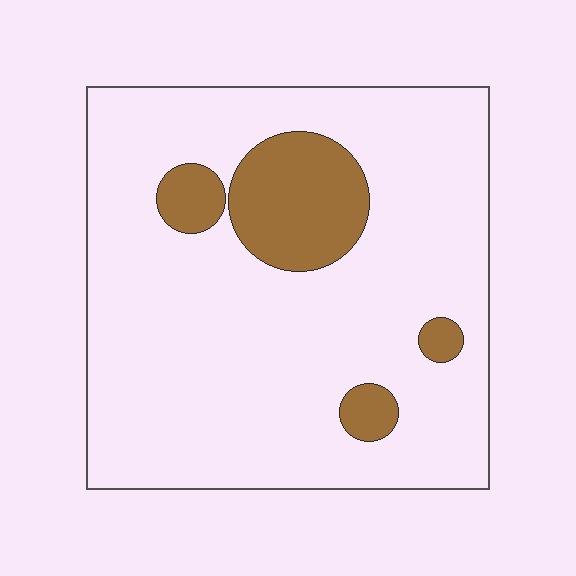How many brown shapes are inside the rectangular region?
4.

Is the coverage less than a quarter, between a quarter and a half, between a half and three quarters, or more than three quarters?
Less than a quarter.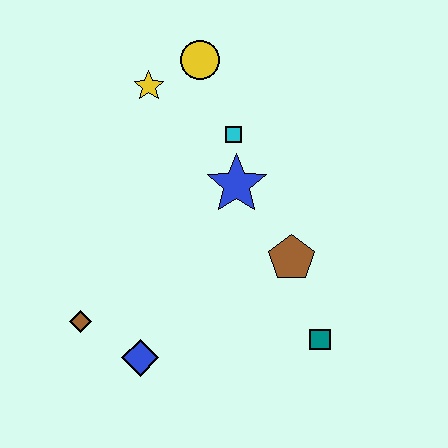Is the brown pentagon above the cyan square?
No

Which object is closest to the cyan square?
The blue star is closest to the cyan square.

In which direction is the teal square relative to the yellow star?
The teal square is below the yellow star.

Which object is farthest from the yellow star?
The teal square is farthest from the yellow star.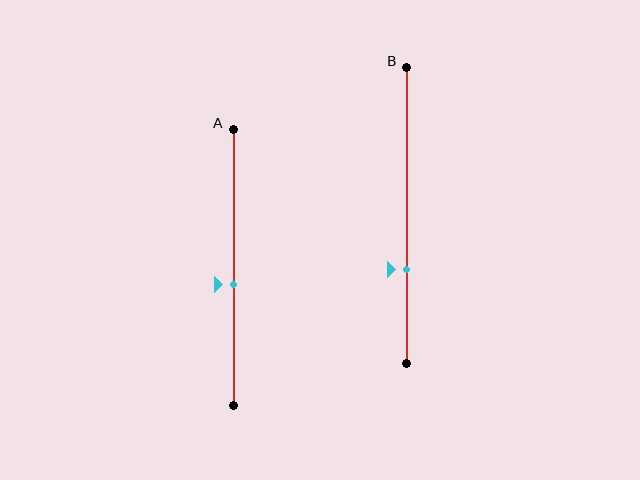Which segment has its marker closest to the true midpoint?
Segment A has its marker closest to the true midpoint.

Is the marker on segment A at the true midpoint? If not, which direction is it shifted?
No, the marker on segment A is shifted downward by about 6% of the segment length.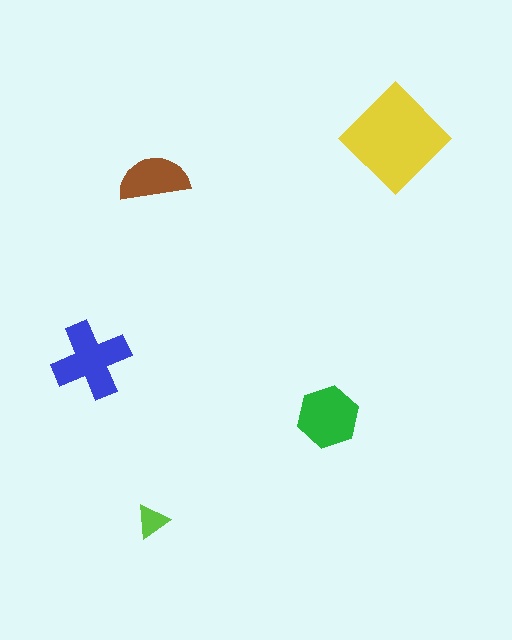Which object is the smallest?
The lime triangle.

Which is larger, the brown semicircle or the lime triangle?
The brown semicircle.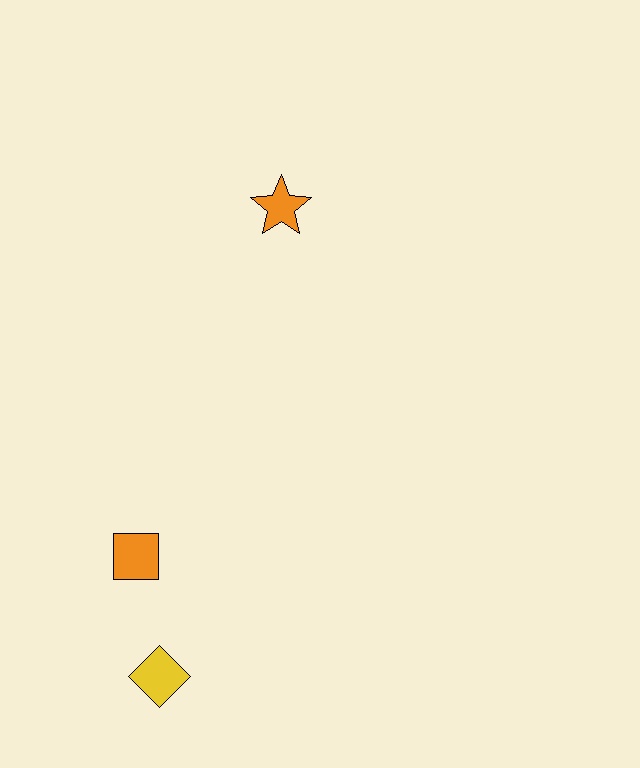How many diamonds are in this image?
There is 1 diamond.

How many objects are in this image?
There are 3 objects.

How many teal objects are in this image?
There are no teal objects.